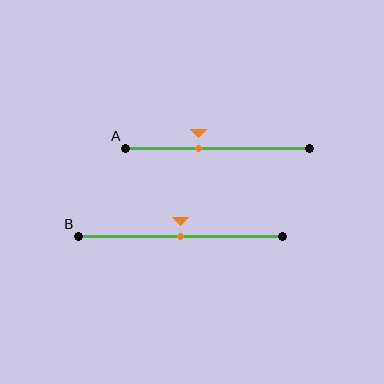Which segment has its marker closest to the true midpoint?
Segment B has its marker closest to the true midpoint.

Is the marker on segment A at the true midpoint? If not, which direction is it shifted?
No, the marker on segment A is shifted to the left by about 10% of the segment length.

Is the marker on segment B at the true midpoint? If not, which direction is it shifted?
Yes, the marker on segment B is at the true midpoint.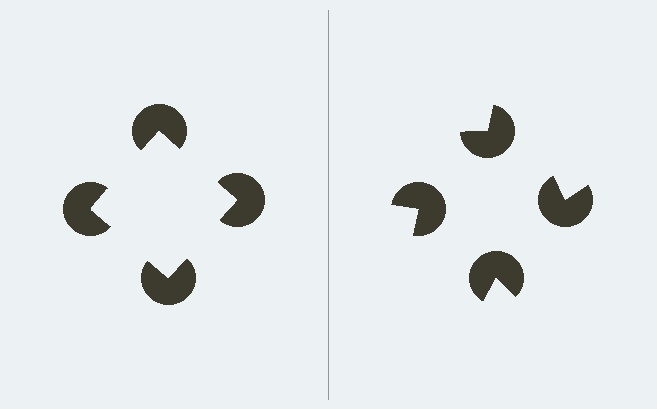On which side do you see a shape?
An illusory square appears on the left side. On the right side the wedge cuts are rotated, so no coherent shape forms.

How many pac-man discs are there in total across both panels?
8 — 4 on each side.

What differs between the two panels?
The pac-man discs are positioned identically on both sides; only the wedge orientations differ. On the left they align to a square; on the right they are misaligned.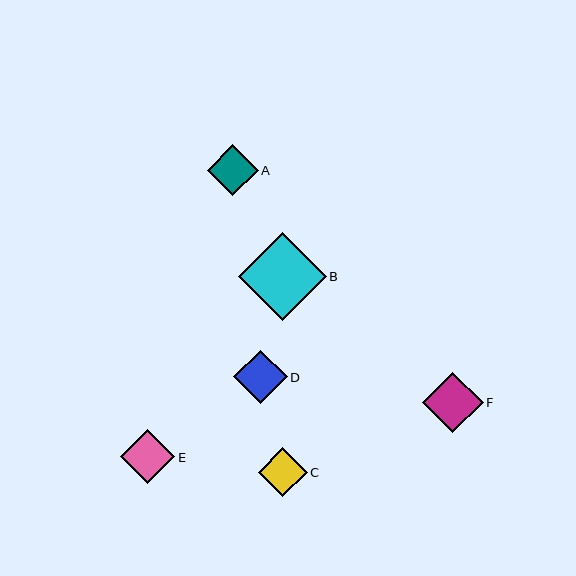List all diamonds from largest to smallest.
From largest to smallest: B, F, E, D, A, C.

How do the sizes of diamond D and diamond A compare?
Diamond D and diamond A are approximately the same size.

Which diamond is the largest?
Diamond B is the largest with a size of approximately 88 pixels.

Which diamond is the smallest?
Diamond C is the smallest with a size of approximately 49 pixels.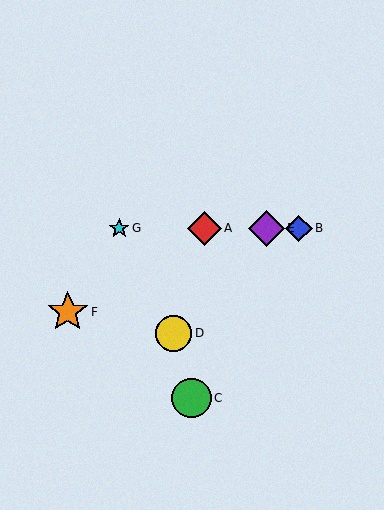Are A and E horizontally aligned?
Yes, both are at y≈228.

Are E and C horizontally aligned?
No, E is at y≈228 and C is at y≈398.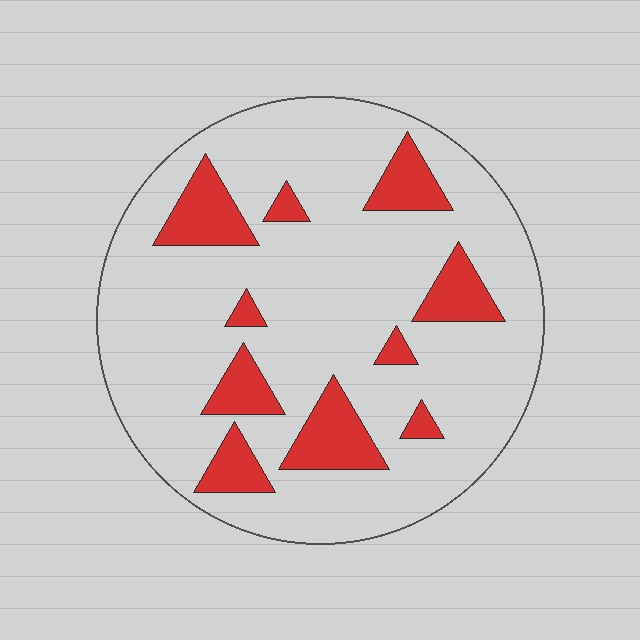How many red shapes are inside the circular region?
10.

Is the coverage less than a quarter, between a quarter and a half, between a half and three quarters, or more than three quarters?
Less than a quarter.